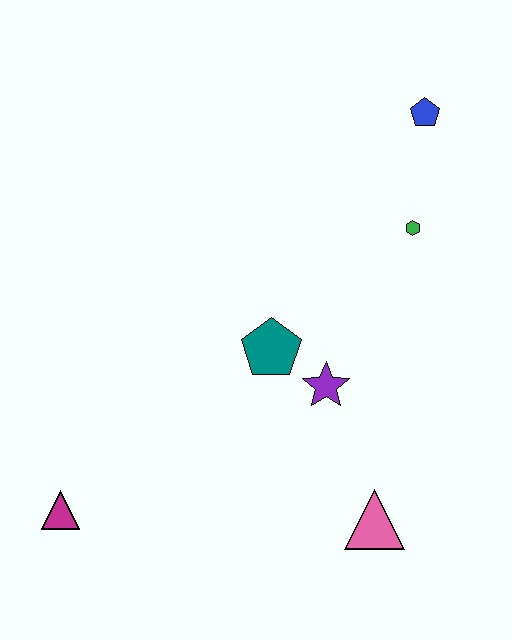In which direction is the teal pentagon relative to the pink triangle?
The teal pentagon is above the pink triangle.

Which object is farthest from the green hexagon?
The magenta triangle is farthest from the green hexagon.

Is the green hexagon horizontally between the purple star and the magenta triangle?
No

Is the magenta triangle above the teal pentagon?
No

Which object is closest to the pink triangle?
The purple star is closest to the pink triangle.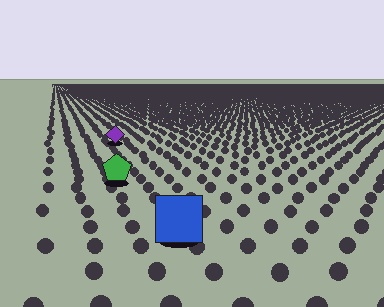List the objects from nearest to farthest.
From nearest to farthest: the blue square, the green pentagon, the purple diamond.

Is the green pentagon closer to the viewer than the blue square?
No. The blue square is closer — you can tell from the texture gradient: the ground texture is coarser near it.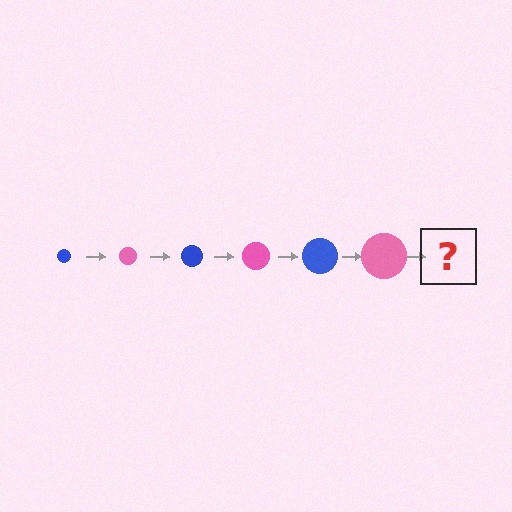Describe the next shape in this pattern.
It should be a blue circle, larger than the previous one.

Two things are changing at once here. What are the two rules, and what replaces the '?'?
The two rules are that the circle grows larger each step and the color cycles through blue and pink. The '?' should be a blue circle, larger than the previous one.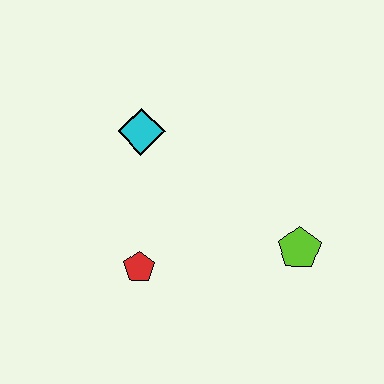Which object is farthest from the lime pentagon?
The cyan diamond is farthest from the lime pentagon.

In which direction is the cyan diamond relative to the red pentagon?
The cyan diamond is above the red pentagon.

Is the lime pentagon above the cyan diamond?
No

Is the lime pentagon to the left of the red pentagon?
No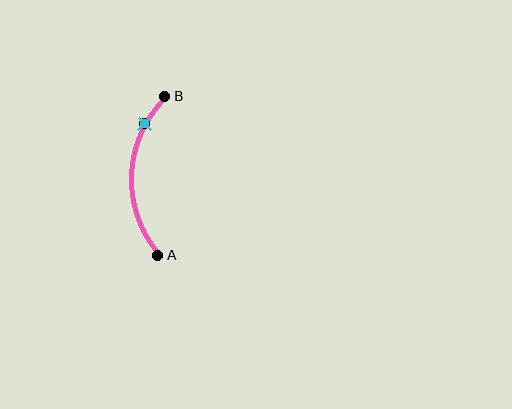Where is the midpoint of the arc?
The arc midpoint is the point on the curve farthest from the straight line joining A and B. It sits to the left of that line.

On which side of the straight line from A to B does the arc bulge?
The arc bulges to the left of the straight line connecting A and B.